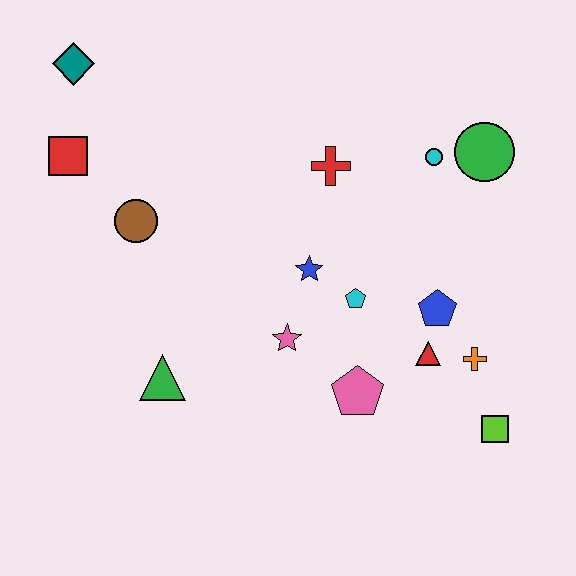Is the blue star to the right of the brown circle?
Yes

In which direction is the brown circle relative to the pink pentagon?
The brown circle is to the left of the pink pentagon.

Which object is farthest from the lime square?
The teal diamond is farthest from the lime square.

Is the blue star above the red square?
No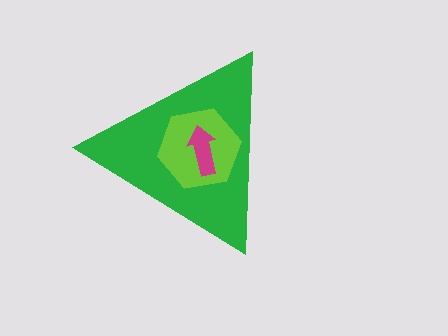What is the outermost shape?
The green triangle.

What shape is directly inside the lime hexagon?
The magenta arrow.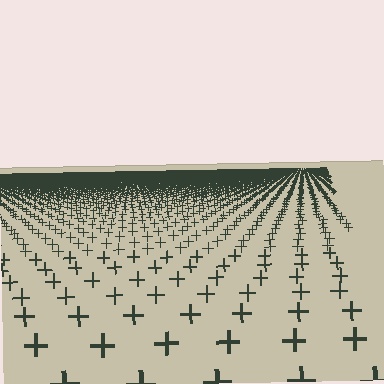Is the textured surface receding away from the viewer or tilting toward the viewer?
The surface is receding away from the viewer. Texture elements get smaller and denser toward the top.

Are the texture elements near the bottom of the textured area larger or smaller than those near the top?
Larger. Near the bottom, elements are closer to the viewer and appear at a bigger on-screen size.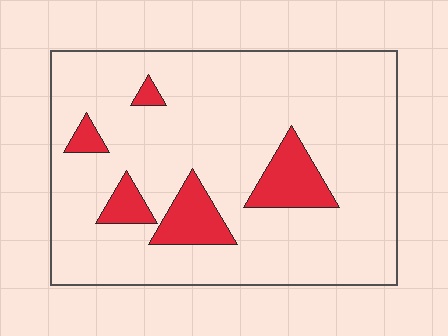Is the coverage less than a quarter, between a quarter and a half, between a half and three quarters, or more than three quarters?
Less than a quarter.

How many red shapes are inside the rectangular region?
5.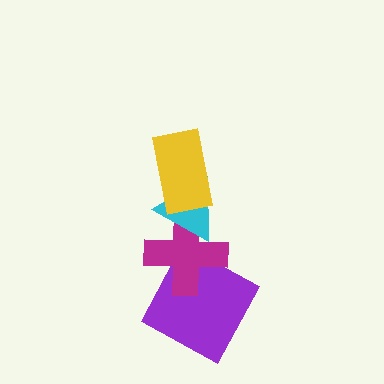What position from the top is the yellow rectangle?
The yellow rectangle is 1st from the top.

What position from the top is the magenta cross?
The magenta cross is 3rd from the top.